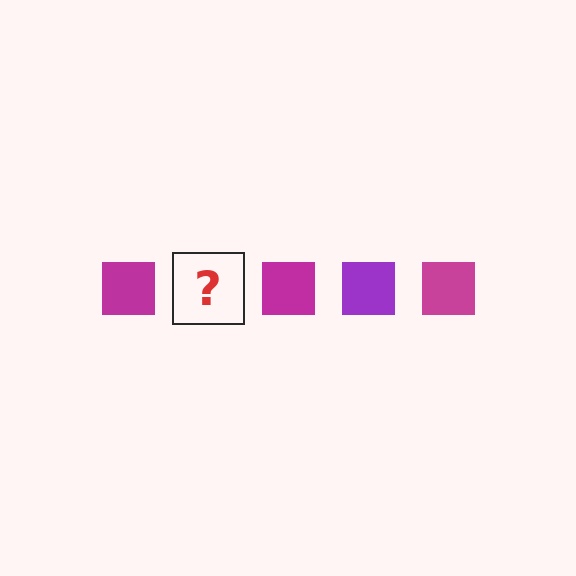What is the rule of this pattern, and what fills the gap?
The rule is that the pattern cycles through magenta, purple squares. The gap should be filled with a purple square.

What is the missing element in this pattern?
The missing element is a purple square.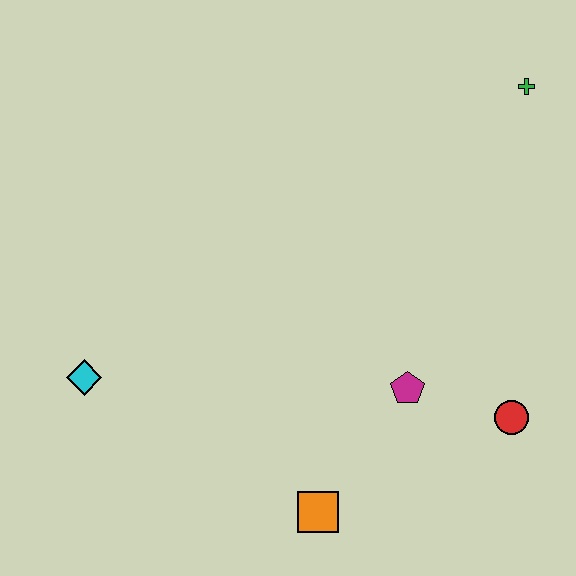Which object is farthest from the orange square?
The green cross is farthest from the orange square.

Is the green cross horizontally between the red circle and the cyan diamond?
No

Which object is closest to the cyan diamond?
The orange square is closest to the cyan diamond.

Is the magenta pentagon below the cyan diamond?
Yes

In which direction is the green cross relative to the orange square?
The green cross is above the orange square.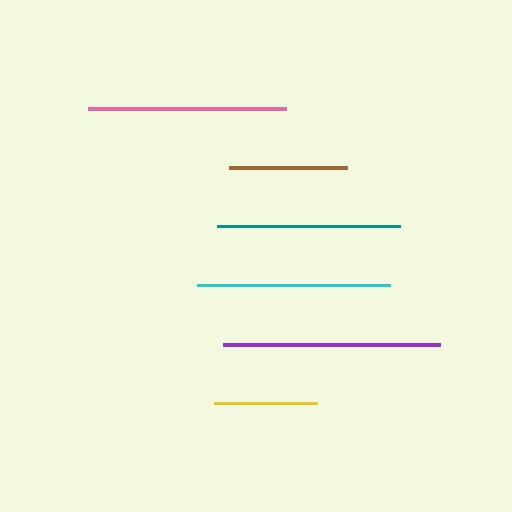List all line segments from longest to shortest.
From longest to shortest: purple, pink, cyan, teal, brown, yellow.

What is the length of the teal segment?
The teal segment is approximately 183 pixels long.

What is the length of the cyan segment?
The cyan segment is approximately 193 pixels long.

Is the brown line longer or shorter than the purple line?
The purple line is longer than the brown line.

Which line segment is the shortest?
The yellow line is the shortest at approximately 103 pixels.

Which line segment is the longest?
The purple line is the longest at approximately 218 pixels.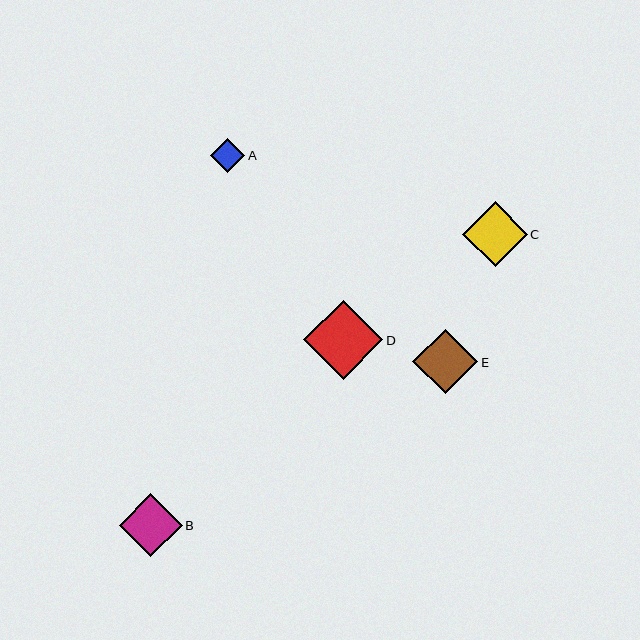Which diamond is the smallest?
Diamond A is the smallest with a size of approximately 34 pixels.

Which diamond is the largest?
Diamond D is the largest with a size of approximately 79 pixels.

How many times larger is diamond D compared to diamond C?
Diamond D is approximately 1.2 times the size of diamond C.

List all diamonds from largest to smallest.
From largest to smallest: D, E, C, B, A.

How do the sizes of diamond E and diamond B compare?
Diamond E and diamond B are approximately the same size.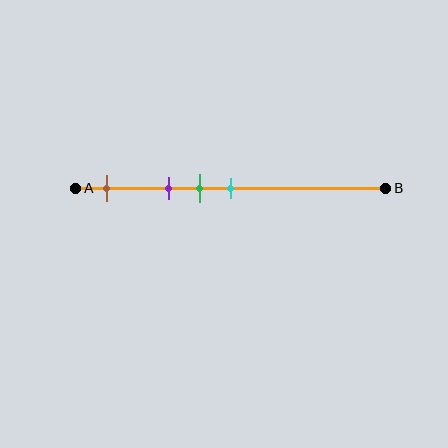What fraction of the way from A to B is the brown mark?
The brown mark is approximately 10% (0.1) of the way from A to B.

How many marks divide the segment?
There are 4 marks dividing the segment.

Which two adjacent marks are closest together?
The green and cyan marks are the closest adjacent pair.